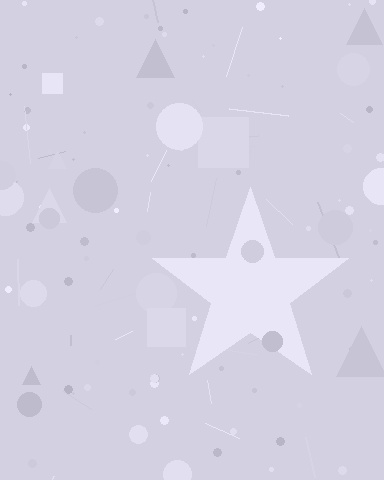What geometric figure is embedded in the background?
A star is embedded in the background.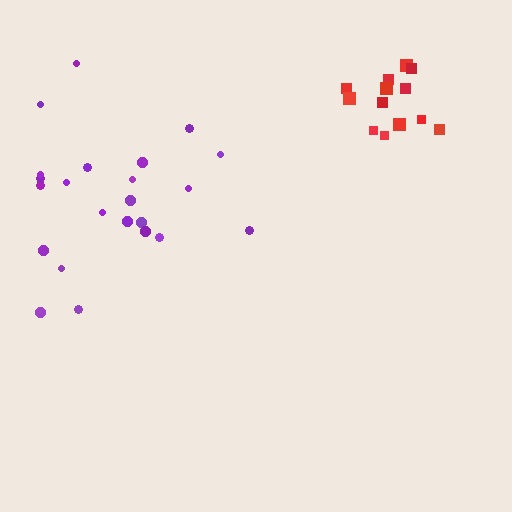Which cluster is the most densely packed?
Red.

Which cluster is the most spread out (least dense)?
Purple.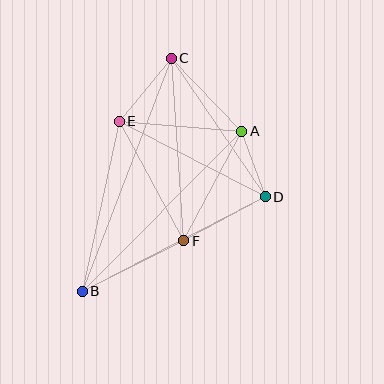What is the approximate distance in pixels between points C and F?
The distance between C and F is approximately 183 pixels.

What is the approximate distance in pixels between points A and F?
The distance between A and F is approximately 124 pixels.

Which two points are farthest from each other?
Points B and C are farthest from each other.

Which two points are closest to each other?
Points A and D are closest to each other.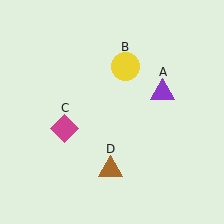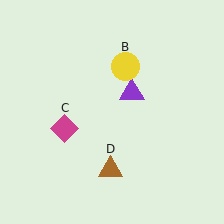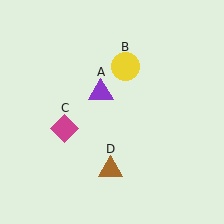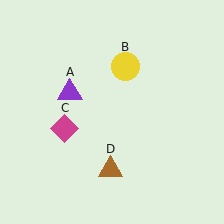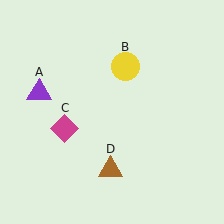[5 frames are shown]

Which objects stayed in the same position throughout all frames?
Yellow circle (object B) and magenta diamond (object C) and brown triangle (object D) remained stationary.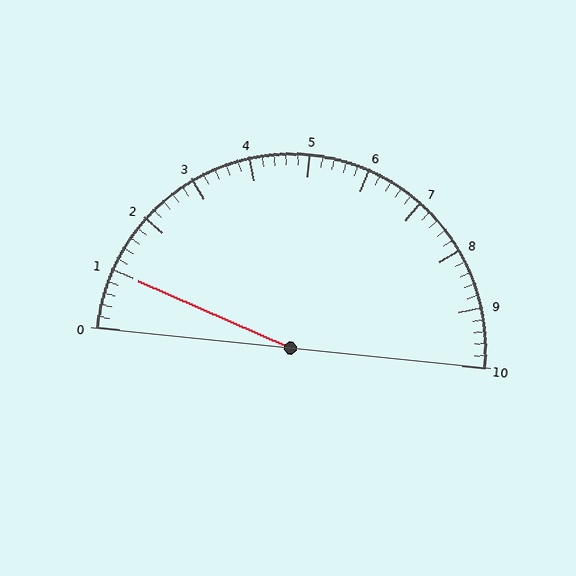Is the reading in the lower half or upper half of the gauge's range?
The reading is in the lower half of the range (0 to 10).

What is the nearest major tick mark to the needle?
The nearest major tick mark is 1.